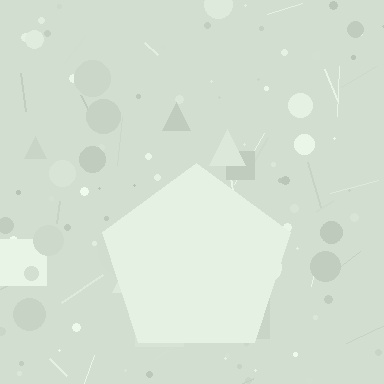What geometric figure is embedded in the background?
A pentagon is embedded in the background.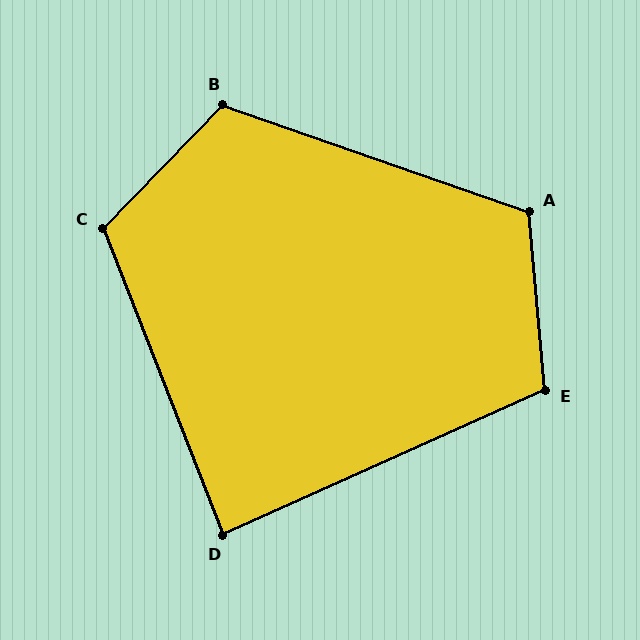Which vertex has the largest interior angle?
B, at approximately 115 degrees.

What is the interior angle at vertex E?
Approximately 109 degrees (obtuse).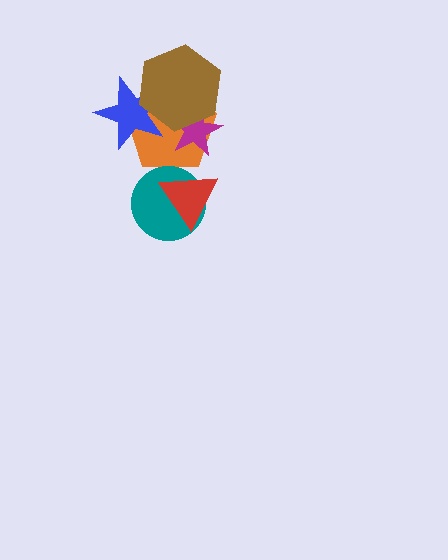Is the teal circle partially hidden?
Yes, it is partially covered by another shape.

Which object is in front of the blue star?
The brown hexagon is in front of the blue star.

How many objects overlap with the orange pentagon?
5 objects overlap with the orange pentagon.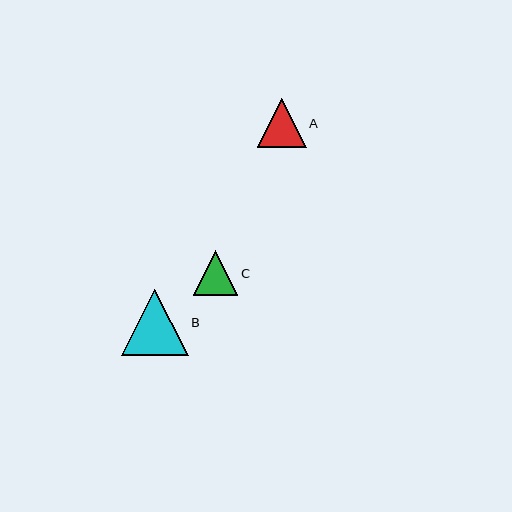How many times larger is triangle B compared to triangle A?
Triangle B is approximately 1.4 times the size of triangle A.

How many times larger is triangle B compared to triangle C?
Triangle B is approximately 1.5 times the size of triangle C.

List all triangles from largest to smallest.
From largest to smallest: B, A, C.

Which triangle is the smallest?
Triangle C is the smallest with a size of approximately 45 pixels.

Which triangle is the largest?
Triangle B is the largest with a size of approximately 67 pixels.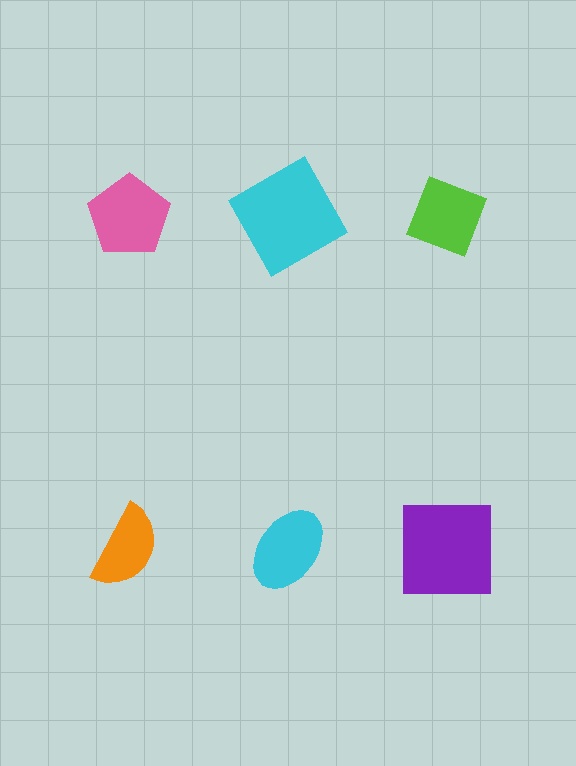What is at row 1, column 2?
A cyan square.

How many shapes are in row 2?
3 shapes.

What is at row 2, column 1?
An orange semicircle.